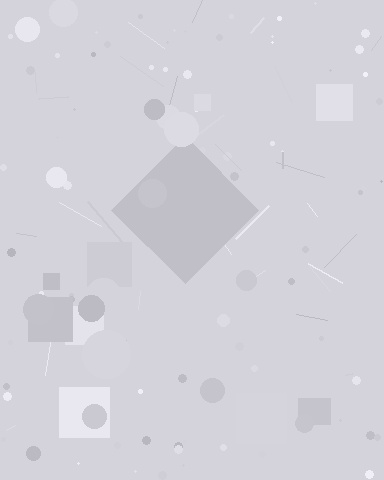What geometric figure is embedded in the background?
A diamond is embedded in the background.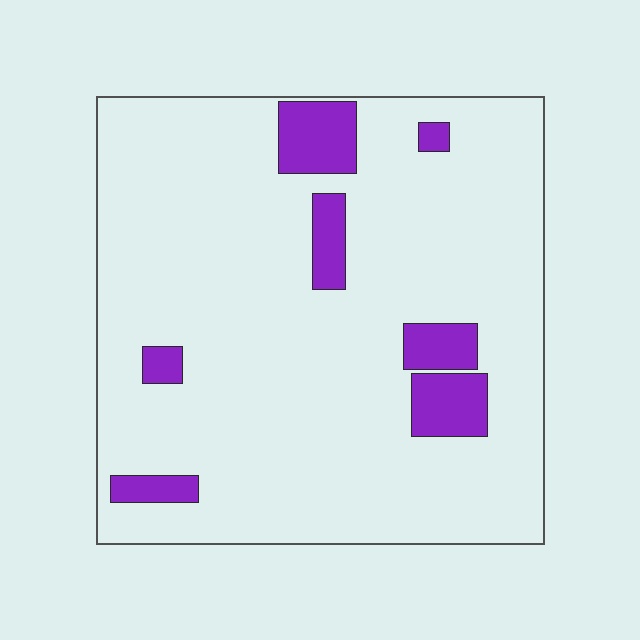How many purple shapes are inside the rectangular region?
7.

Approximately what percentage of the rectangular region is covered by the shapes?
Approximately 10%.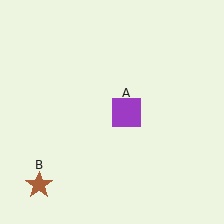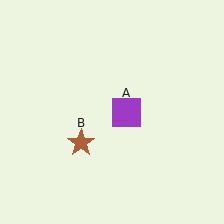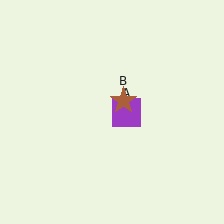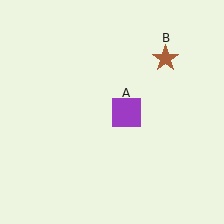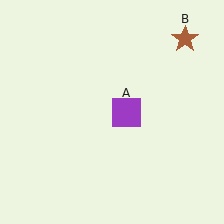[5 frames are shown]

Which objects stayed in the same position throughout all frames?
Purple square (object A) remained stationary.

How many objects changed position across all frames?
1 object changed position: brown star (object B).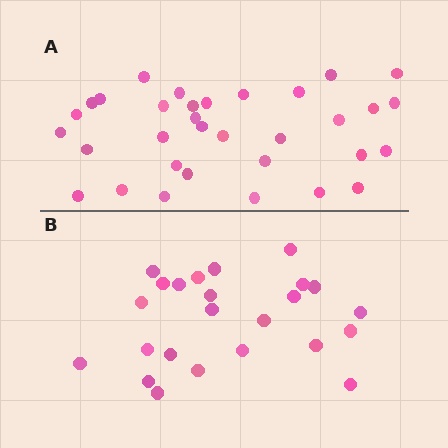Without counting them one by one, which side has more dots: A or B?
Region A (the top region) has more dots.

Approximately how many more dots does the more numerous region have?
Region A has roughly 8 or so more dots than region B.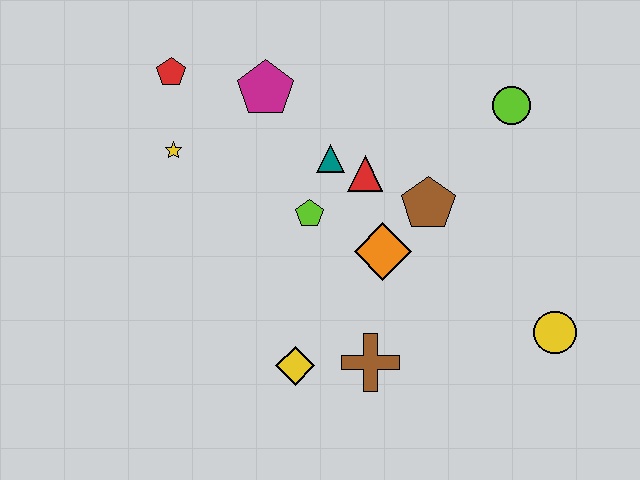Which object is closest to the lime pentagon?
The teal triangle is closest to the lime pentagon.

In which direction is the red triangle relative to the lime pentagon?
The red triangle is to the right of the lime pentagon.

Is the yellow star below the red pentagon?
Yes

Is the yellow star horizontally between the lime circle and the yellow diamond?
No